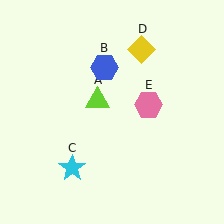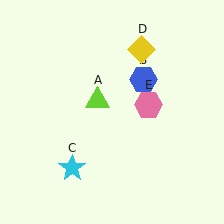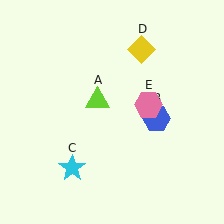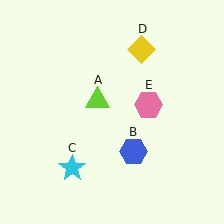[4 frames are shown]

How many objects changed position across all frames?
1 object changed position: blue hexagon (object B).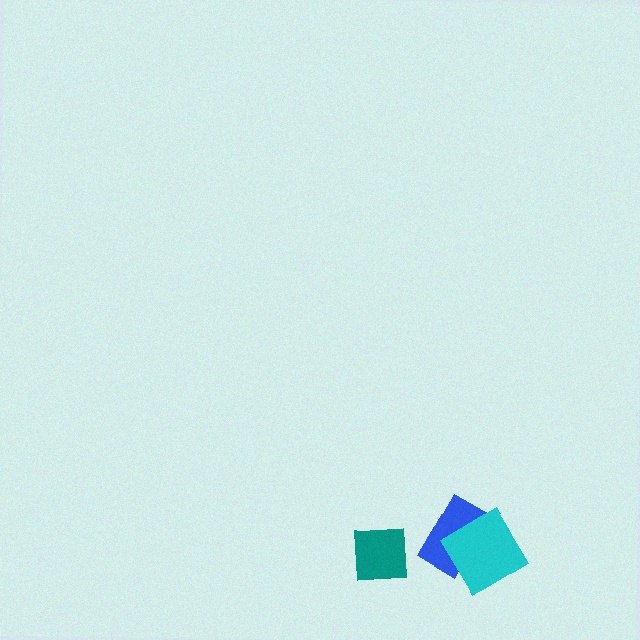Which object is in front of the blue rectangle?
The cyan diamond is in front of the blue rectangle.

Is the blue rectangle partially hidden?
Yes, it is partially covered by another shape.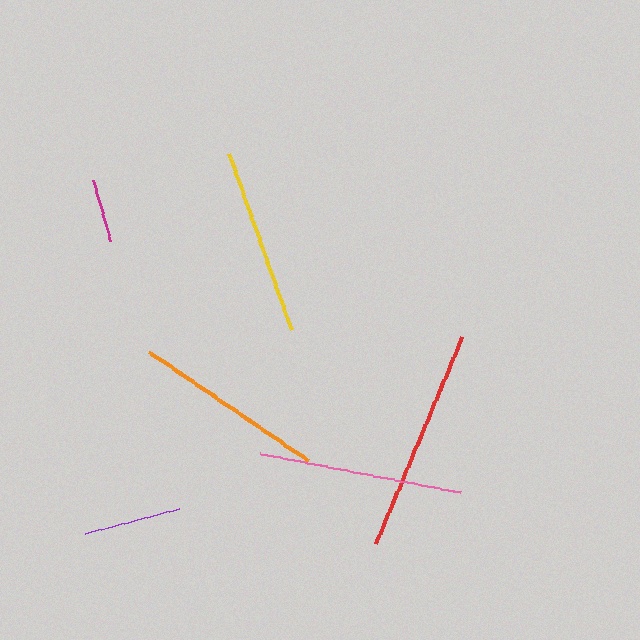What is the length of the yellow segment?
The yellow segment is approximately 187 pixels long.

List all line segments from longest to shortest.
From longest to shortest: red, pink, orange, yellow, purple, magenta.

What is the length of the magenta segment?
The magenta segment is approximately 63 pixels long.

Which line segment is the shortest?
The magenta line is the shortest at approximately 63 pixels.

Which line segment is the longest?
The red line is the longest at approximately 223 pixels.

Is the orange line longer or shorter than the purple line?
The orange line is longer than the purple line.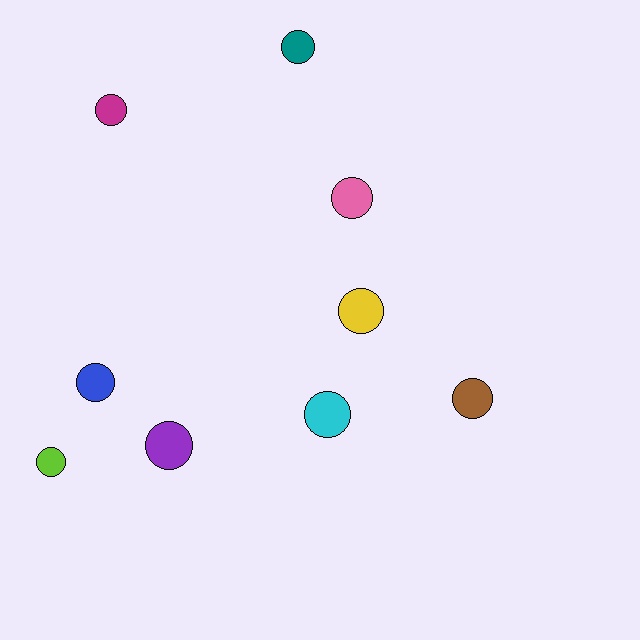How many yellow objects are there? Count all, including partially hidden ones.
There is 1 yellow object.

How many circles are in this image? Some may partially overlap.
There are 9 circles.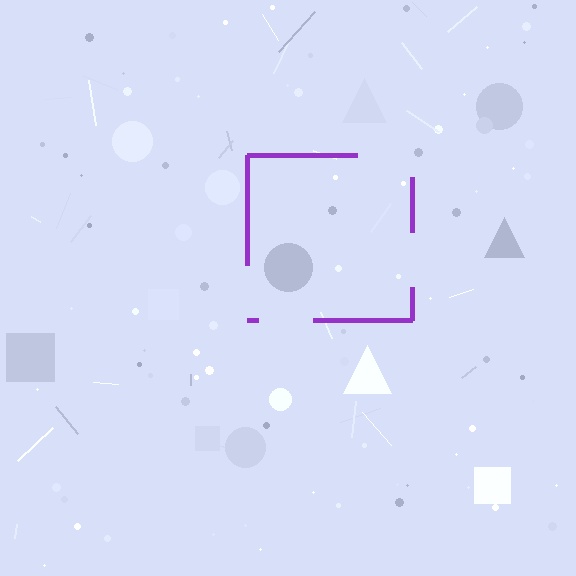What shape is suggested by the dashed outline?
The dashed outline suggests a square.